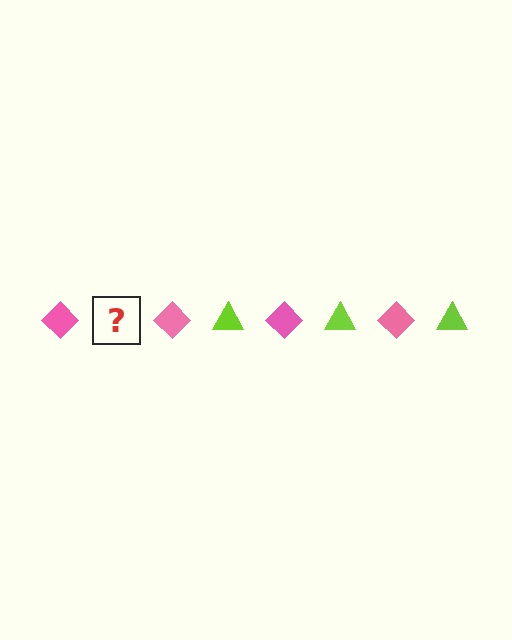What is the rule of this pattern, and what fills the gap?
The rule is that the pattern alternates between pink diamond and lime triangle. The gap should be filled with a lime triangle.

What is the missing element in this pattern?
The missing element is a lime triangle.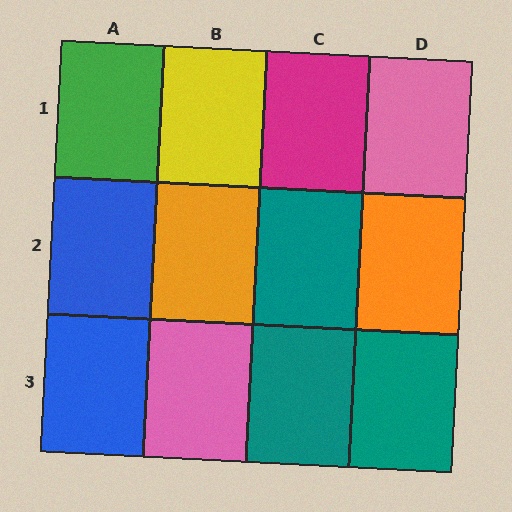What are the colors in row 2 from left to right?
Blue, orange, teal, orange.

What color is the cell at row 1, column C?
Magenta.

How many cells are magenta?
1 cell is magenta.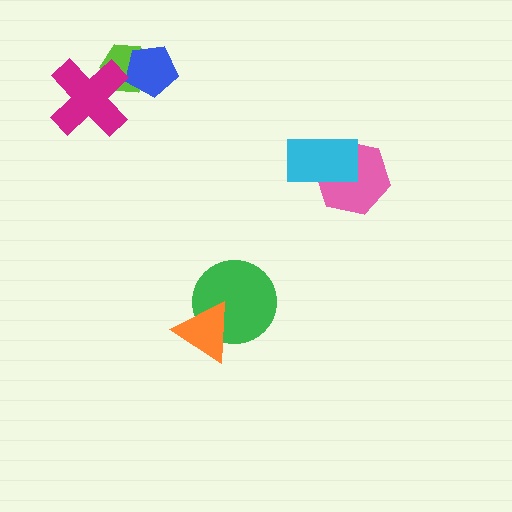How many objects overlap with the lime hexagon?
2 objects overlap with the lime hexagon.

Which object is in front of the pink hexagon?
The cyan rectangle is in front of the pink hexagon.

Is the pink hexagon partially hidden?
Yes, it is partially covered by another shape.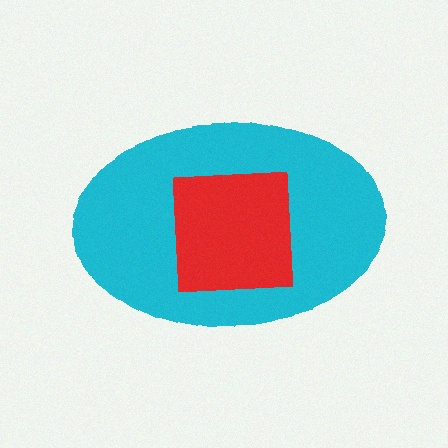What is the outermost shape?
The cyan ellipse.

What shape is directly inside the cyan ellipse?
The red square.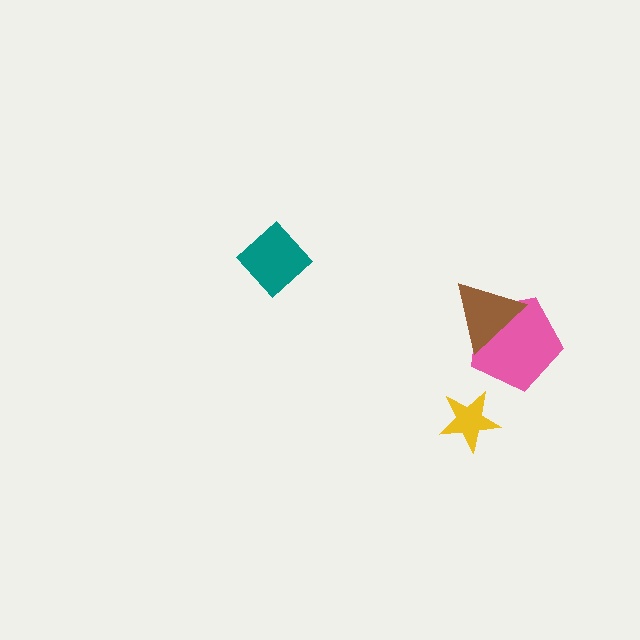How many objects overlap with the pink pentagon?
1 object overlaps with the pink pentagon.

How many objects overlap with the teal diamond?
0 objects overlap with the teal diamond.